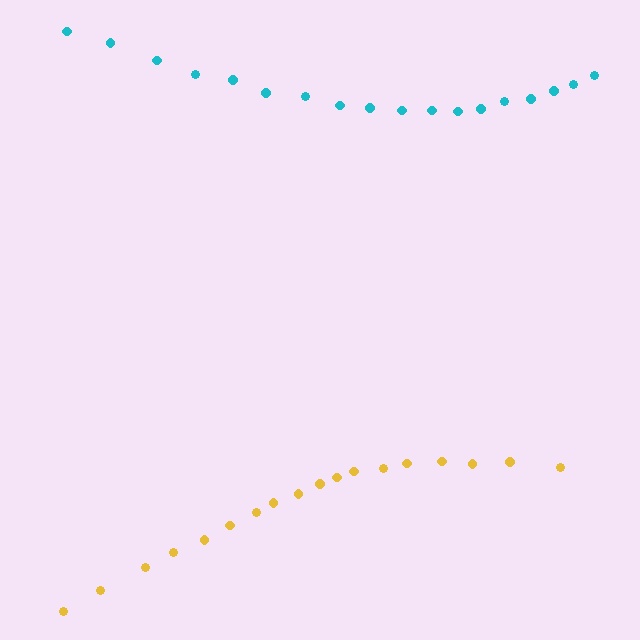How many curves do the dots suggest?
There are 2 distinct paths.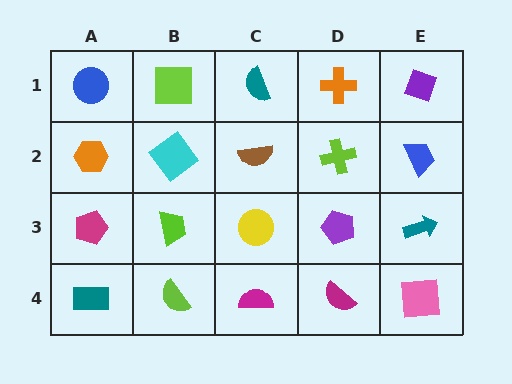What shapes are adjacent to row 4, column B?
A lime trapezoid (row 3, column B), a teal rectangle (row 4, column A), a magenta semicircle (row 4, column C).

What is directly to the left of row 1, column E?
An orange cross.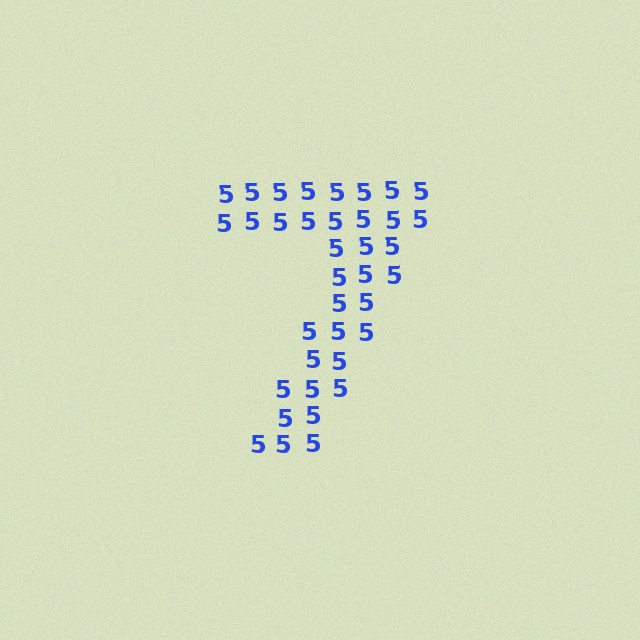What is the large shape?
The large shape is the digit 7.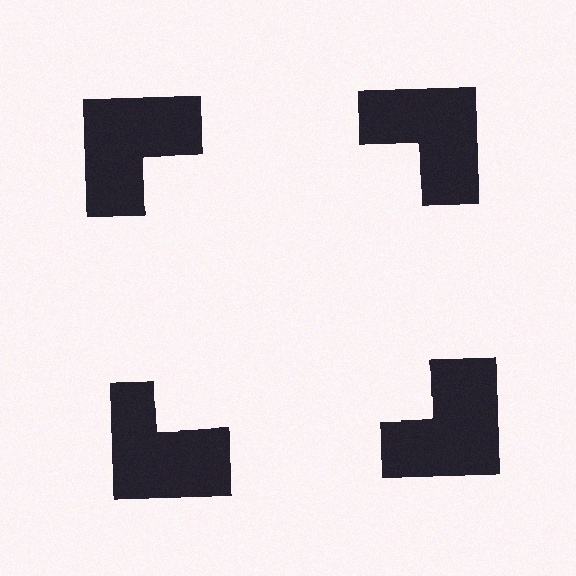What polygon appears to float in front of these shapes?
An illusory square — its edges are inferred from the aligned wedge cuts in the notched squares, not physically drawn.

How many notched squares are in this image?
There are 4 — one at each vertex of the illusory square.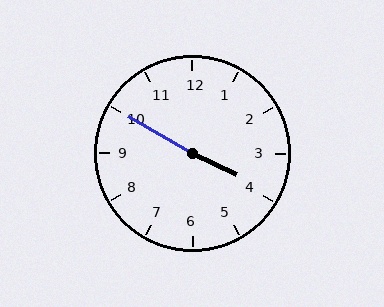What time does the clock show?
3:50.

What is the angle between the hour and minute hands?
Approximately 175 degrees.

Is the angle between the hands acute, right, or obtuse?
It is obtuse.